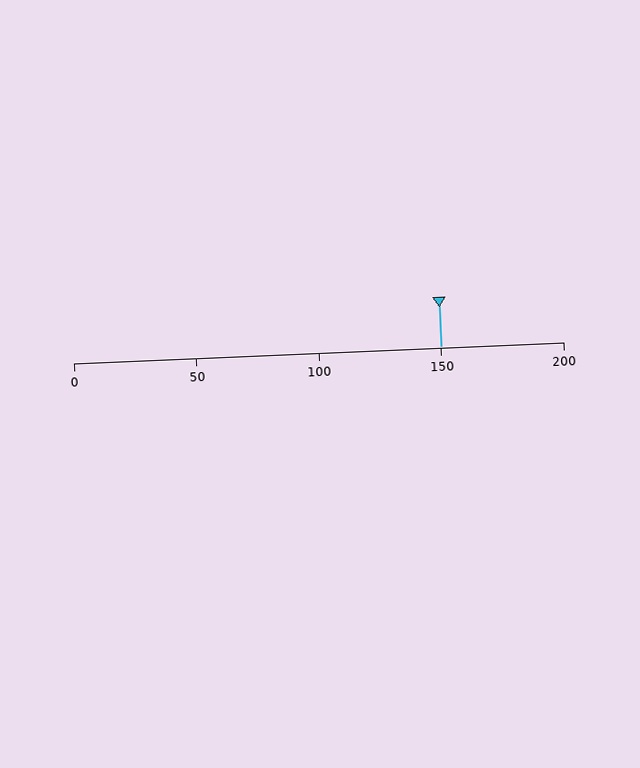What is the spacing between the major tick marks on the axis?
The major ticks are spaced 50 apart.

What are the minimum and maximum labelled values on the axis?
The axis runs from 0 to 200.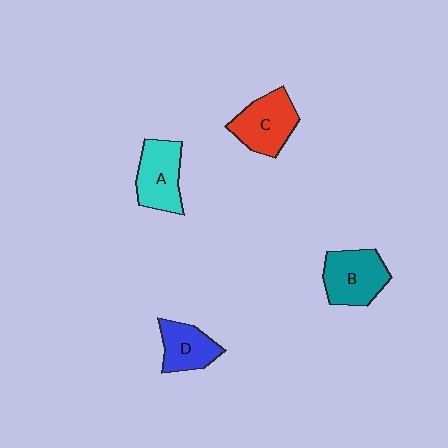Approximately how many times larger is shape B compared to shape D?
Approximately 1.3 times.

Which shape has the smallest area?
Shape D (blue).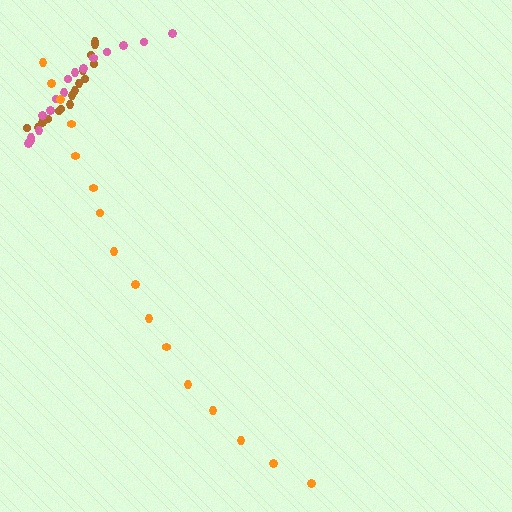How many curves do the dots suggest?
There are 3 distinct paths.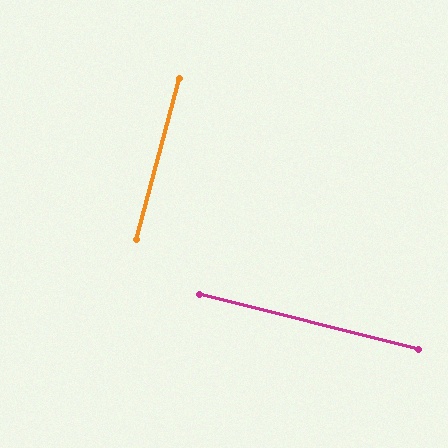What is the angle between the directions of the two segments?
Approximately 89 degrees.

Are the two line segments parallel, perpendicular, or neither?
Perpendicular — they meet at approximately 89°.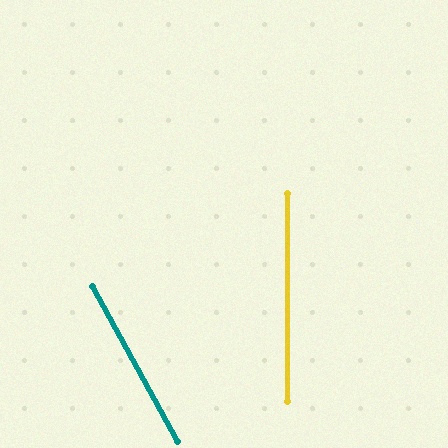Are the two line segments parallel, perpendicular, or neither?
Neither parallel nor perpendicular — they differ by about 28°.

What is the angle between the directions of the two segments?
Approximately 28 degrees.